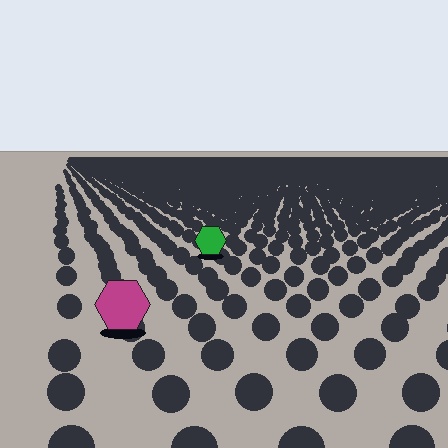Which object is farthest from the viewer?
The green hexagon is farthest from the viewer. It appears smaller and the ground texture around it is denser.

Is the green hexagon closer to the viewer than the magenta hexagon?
No. The magenta hexagon is closer — you can tell from the texture gradient: the ground texture is coarser near it.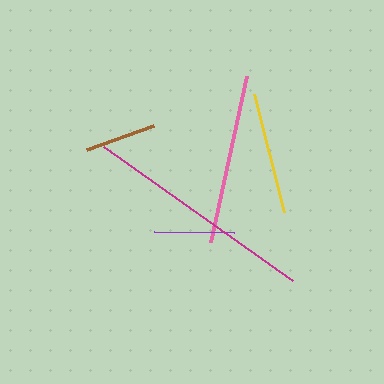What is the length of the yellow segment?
The yellow segment is approximately 122 pixels long.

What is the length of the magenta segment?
The magenta segment is approximately 232 pixels long.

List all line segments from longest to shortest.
From longest to shortest: magenta, pink, yellow, purple, brown.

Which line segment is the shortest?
The brown line is the shortest at approximately 71 pixels.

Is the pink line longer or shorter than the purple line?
The pink line is longer than the purple line.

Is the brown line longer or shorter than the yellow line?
The yellow line is longer than the brown line.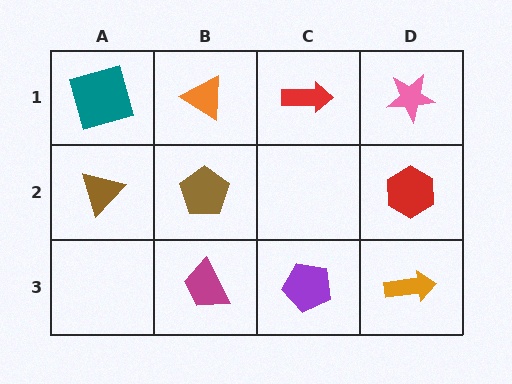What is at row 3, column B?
A magenta trapezoid.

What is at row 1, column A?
A teal square.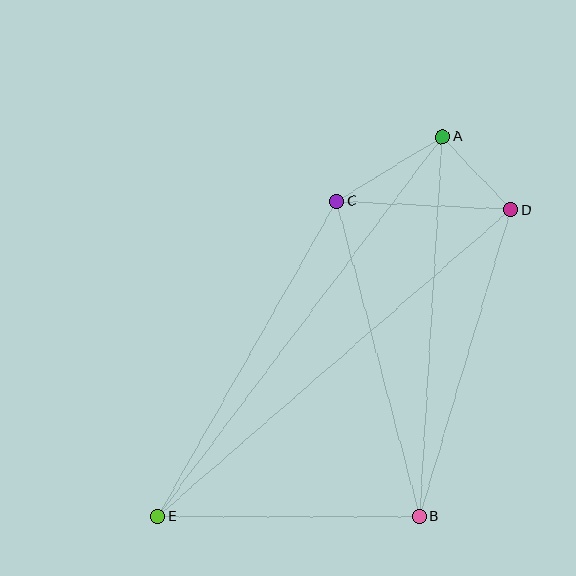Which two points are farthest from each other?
Points A and E are farthest from each other.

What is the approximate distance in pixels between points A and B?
The distance between A and B is approximately 380 pixels.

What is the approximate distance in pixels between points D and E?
The distance between D and E is approximately 468 pixels.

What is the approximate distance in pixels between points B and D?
The distance between B and D is approximately 320 pixels.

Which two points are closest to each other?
Points A and D are closest to each other.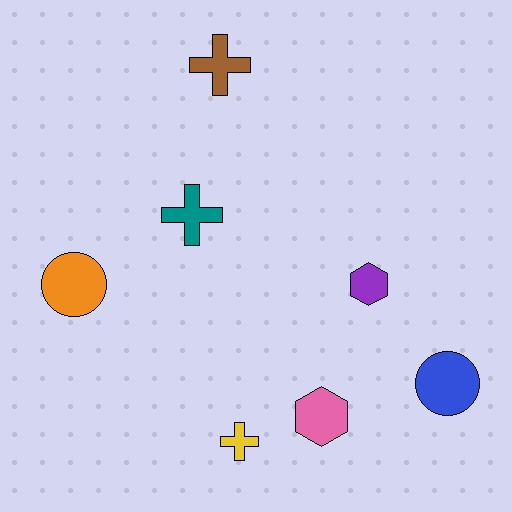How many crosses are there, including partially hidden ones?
There are 3 crosses.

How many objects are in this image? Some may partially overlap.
There are 7 objects.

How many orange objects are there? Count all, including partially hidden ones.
There is 1 orange object.